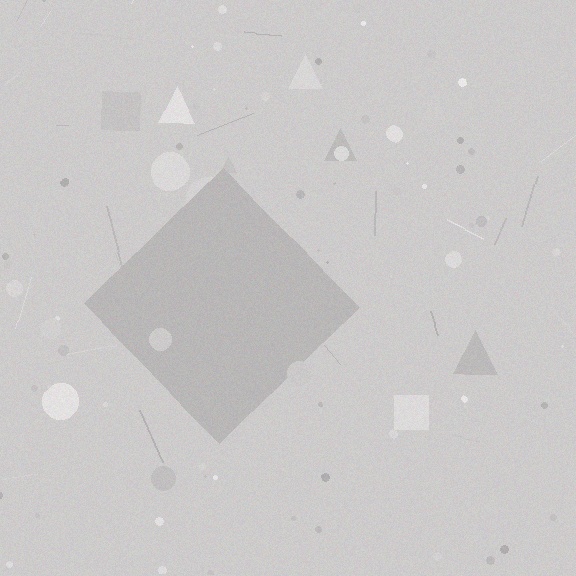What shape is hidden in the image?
A diamond is hidden in the image.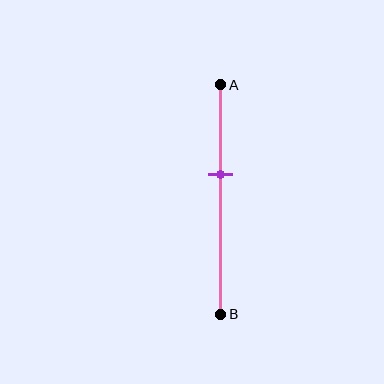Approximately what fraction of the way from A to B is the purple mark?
The purple mark is approximately 40% of the way from A to B.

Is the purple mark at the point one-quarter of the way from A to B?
No, the mark is at about 40% from A, not at the 25% one-quarter point.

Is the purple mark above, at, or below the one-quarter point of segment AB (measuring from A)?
The purple mark is below the one-quarter point of segment AB.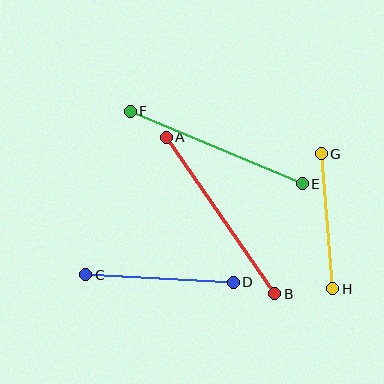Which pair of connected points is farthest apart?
Points A and B are farthest apart.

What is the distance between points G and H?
The distance is approximately 135 pixels.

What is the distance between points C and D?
The distance is approximately 148 pixels.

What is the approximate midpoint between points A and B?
The midpoint is at approximately (220, 216) pixels.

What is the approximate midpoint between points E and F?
The midpoint is at approximately (216, 148) pixels.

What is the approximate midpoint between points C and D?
The midpoint is at approximately (160, 279) pixels.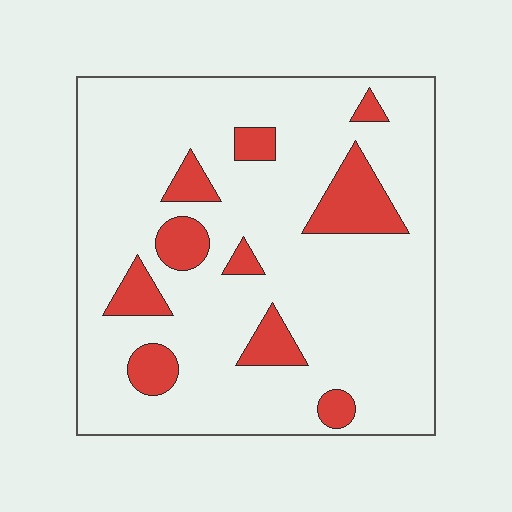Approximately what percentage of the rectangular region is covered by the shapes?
Approximately 15%.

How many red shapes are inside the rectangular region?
10.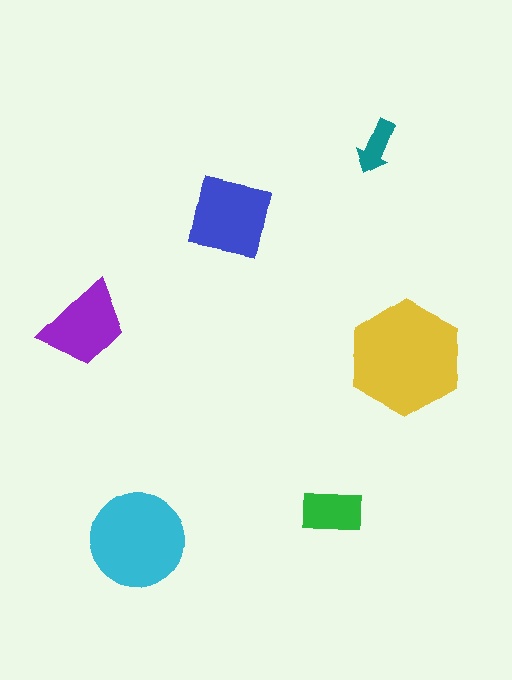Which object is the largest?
The yellow hexagon.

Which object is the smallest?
The teal arrow.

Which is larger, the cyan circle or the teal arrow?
The cyan circle.